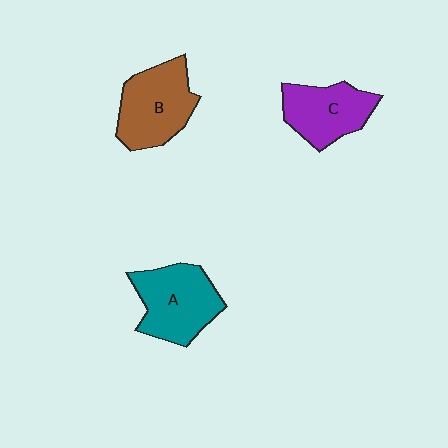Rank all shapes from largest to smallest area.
From largest to smallest: A (teal), B (brown), C (purple).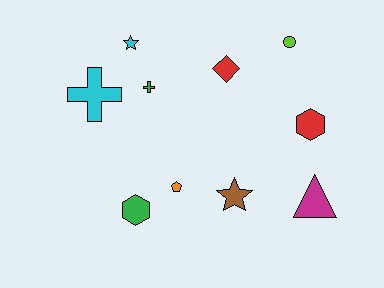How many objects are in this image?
There are 10 objects.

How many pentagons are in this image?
There is 1 pentagon.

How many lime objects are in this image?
There is 1 lime object.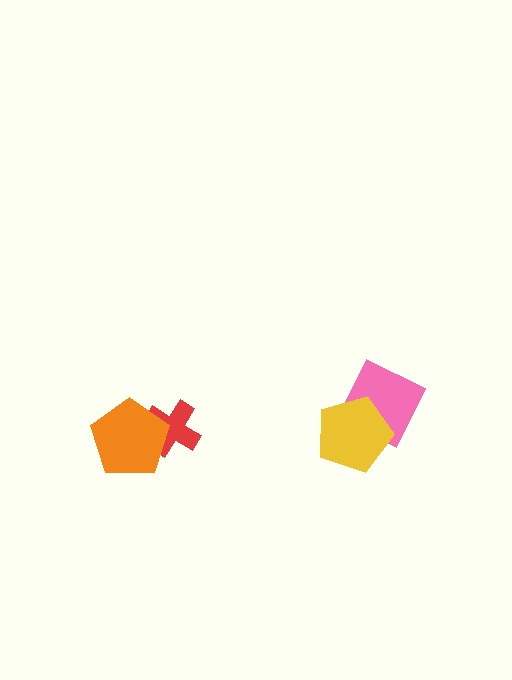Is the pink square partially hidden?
Yes, it is partially covered by another shape.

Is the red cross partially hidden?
Yes, it is partially covered by another shape.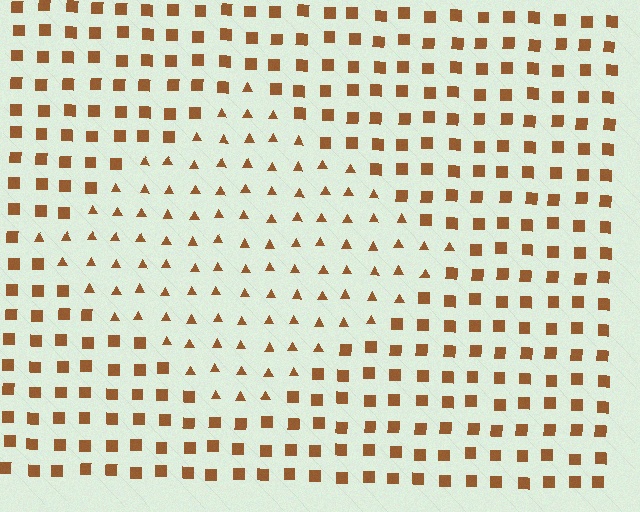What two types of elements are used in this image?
The image uses triangles inside the diamond region and squares outside it.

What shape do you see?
I see a diamond.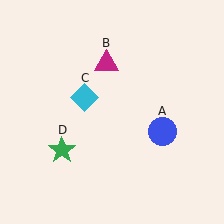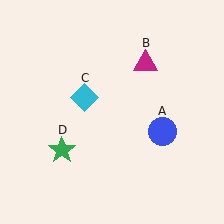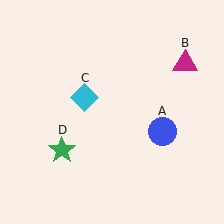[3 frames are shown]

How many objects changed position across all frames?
1 object changed position: magenta triangle (object B).